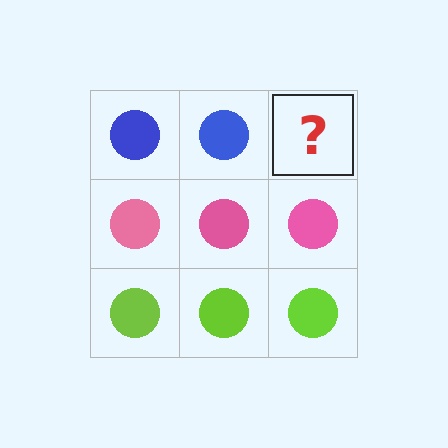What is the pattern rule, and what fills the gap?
The rule is that each row has a consistent color. The gap should be filled with a blue circle.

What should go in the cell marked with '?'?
The missing cell should contain a blue circle.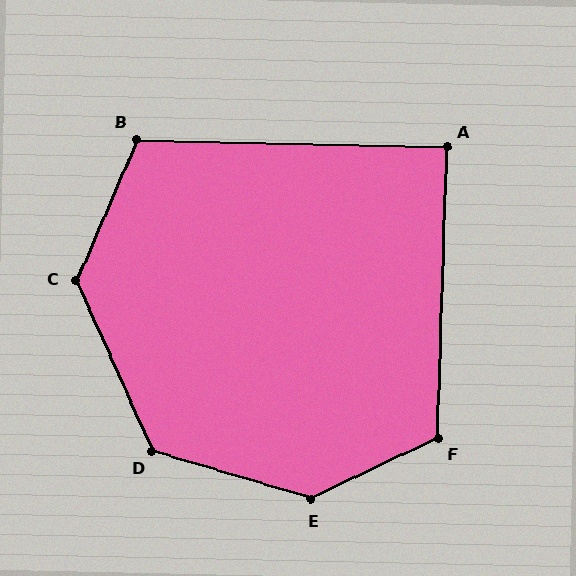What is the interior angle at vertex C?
Approximately 133 degrees (obtuse).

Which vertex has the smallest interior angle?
A, at approximately 90 degrees.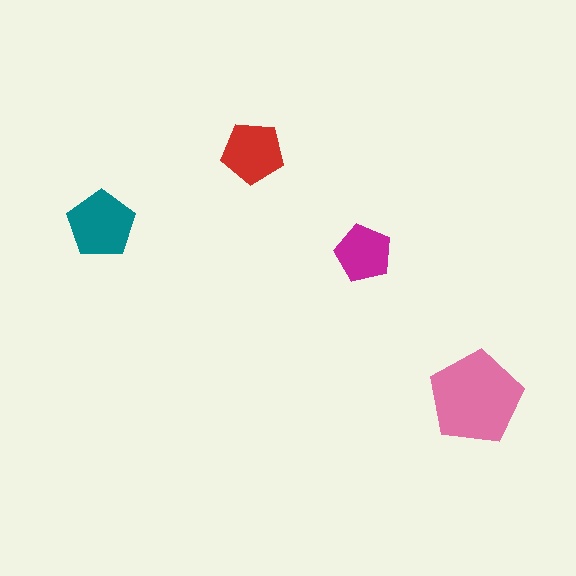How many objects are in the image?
There are 4 objects in the image.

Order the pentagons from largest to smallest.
the pink one, the teal one, the red one, the magenta one.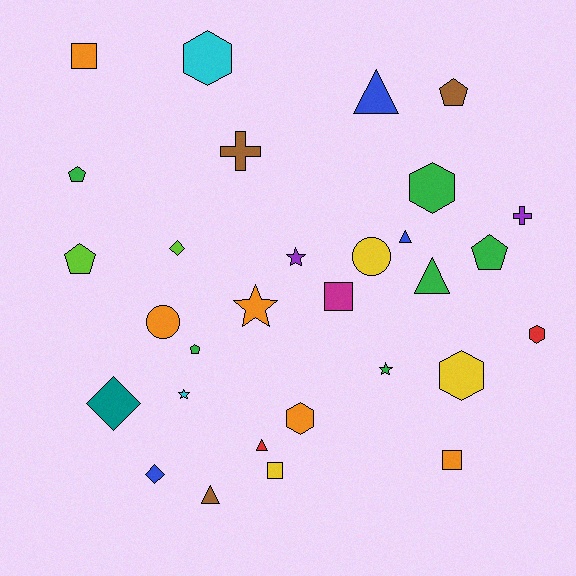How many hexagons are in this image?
There are 5 hexagons.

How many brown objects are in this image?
There are 3 brown objects.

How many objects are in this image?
There are 30 objects.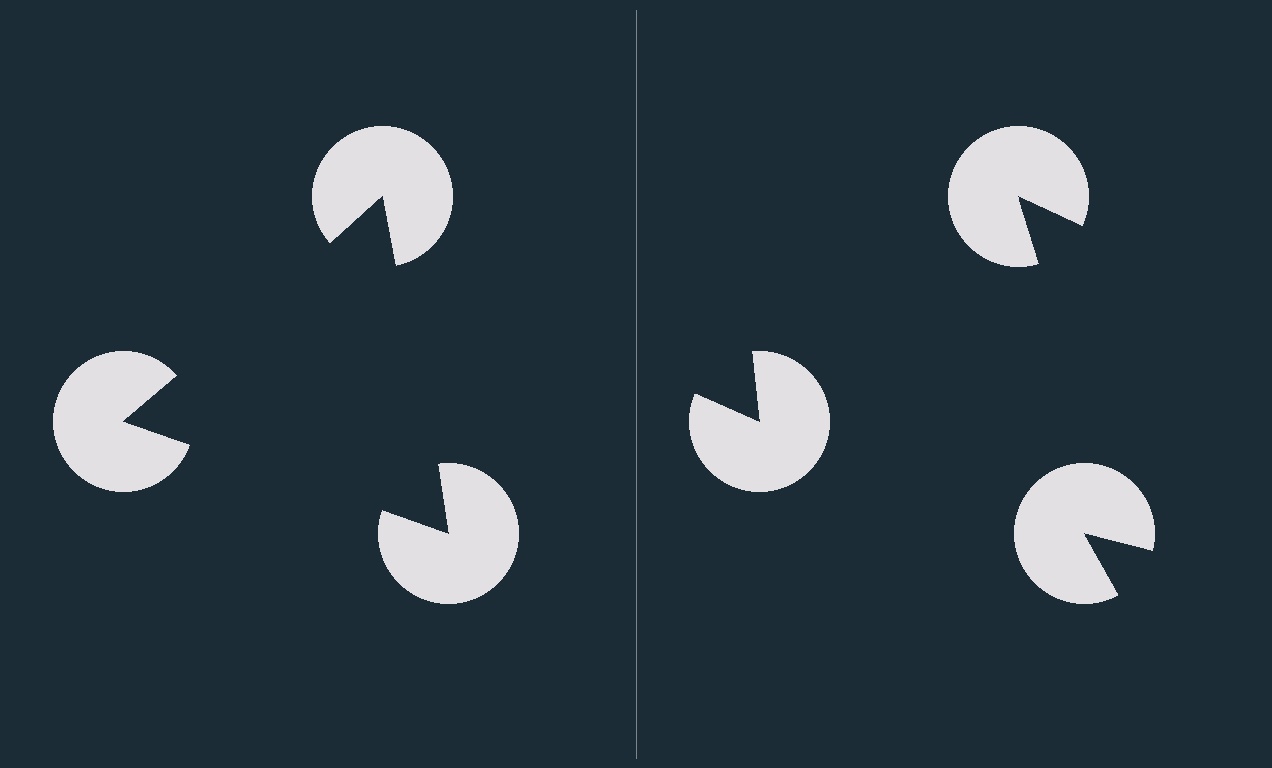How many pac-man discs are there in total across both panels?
6 — 3 on each side.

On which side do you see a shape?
An illusory triangle appears on the left side. On the right side the wedge cuts are rotated, so no coherent shape forms.